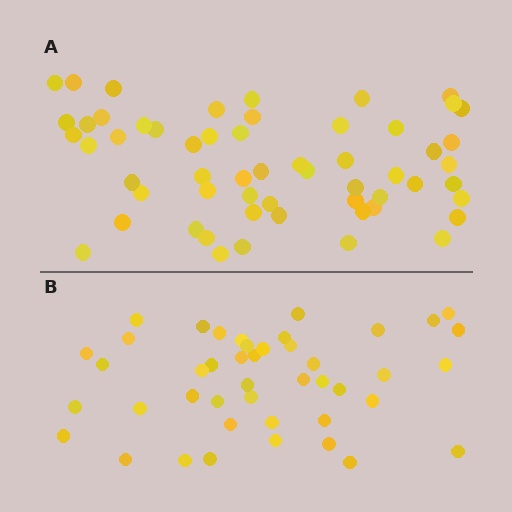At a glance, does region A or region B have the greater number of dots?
Region A (the top region) has more dots.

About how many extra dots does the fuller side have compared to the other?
Region A has approximately 15 more dots than region B.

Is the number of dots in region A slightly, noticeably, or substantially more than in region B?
Region A has noticeably more, but not dramatically so. The ratio is roughly 1.3 to 1.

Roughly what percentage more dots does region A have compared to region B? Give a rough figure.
About 30% more.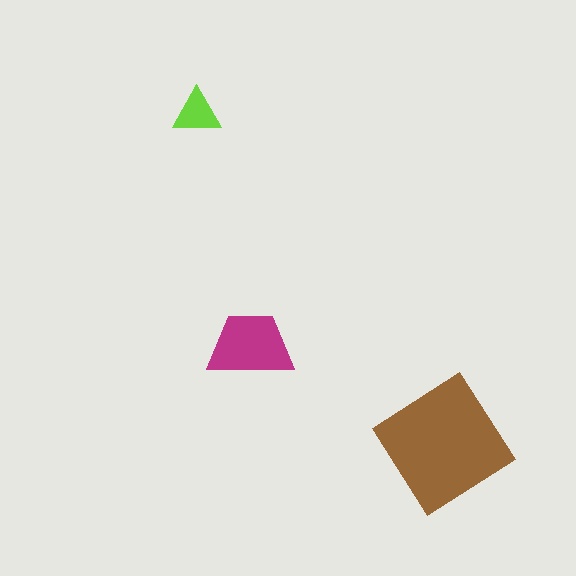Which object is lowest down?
The brown diamond is bottommost.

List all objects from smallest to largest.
The lime triangle, the magenta trapezoid, the brown diamond.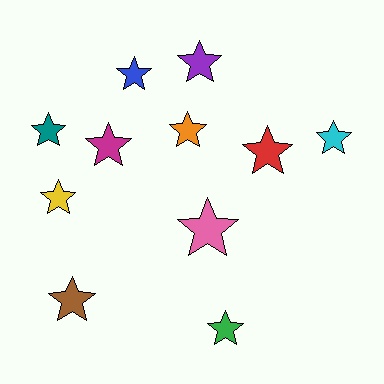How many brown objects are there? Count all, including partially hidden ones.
There is 1 brown object.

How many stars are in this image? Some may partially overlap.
There are 11 stars.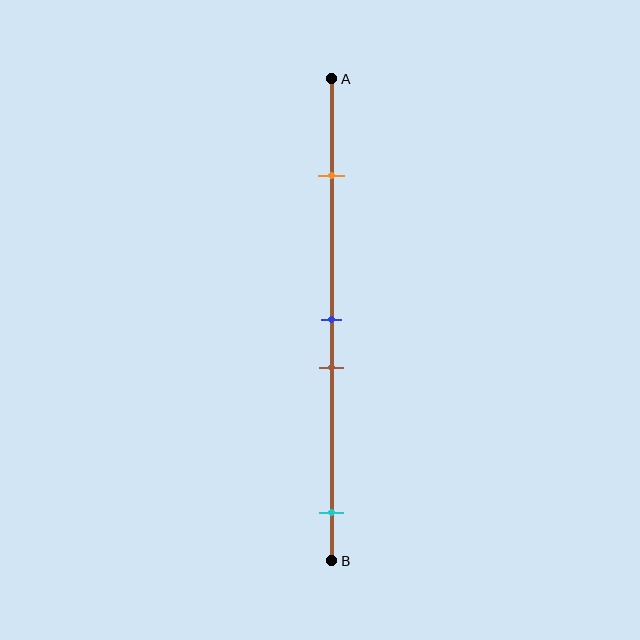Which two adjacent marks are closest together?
The blue and brown marks are the closest adjacent pair.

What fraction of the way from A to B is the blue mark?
The blue mark is approximately 50% (0.5) of the way from A to B.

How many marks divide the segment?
There are 4 marks dividing the segment.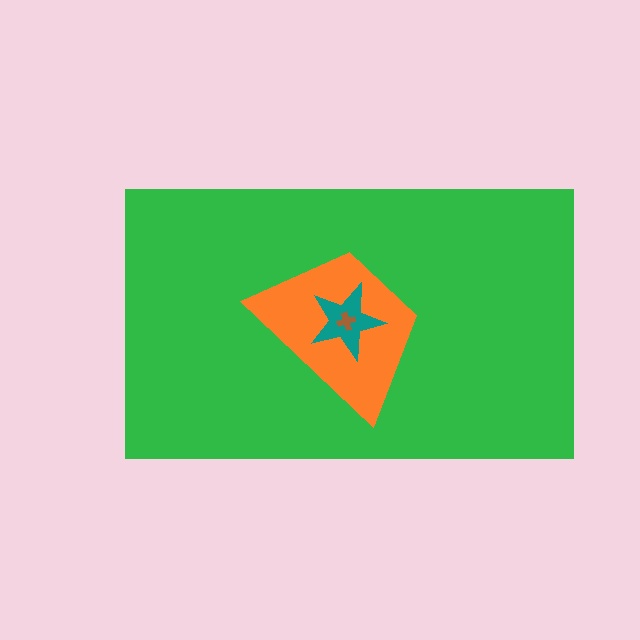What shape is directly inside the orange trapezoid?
The teal star.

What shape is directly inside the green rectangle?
The orange trapezoid.